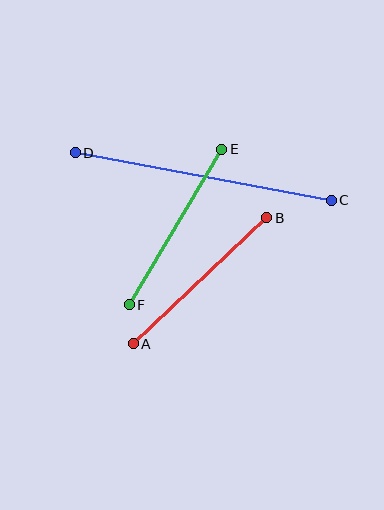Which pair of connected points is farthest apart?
Points C and D are farthest apart.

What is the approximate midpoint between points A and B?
The midpoint is at approximately (200, 281) pixels.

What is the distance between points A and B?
The distance is approximately 183 pixels.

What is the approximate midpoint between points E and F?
The midpoint is at approximately (175, 227) pixels.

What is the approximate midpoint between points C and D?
The midpoint is at approximately (203, 177) pixels.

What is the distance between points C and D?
The distance is approximately 260 pixels.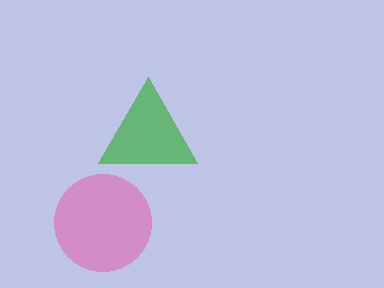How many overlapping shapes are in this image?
There are 2 overlapping shapes in the image.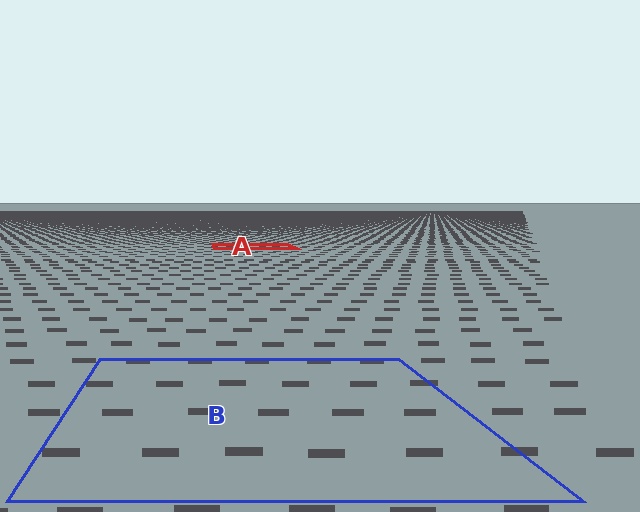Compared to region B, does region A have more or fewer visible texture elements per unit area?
Region A has more texture elements per unit area — they are packed more densely because it is farther away.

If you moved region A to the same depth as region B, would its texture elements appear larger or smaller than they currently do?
They would appear larger. At a closer depth, the same texture elements are projected at a bigger on-screen size.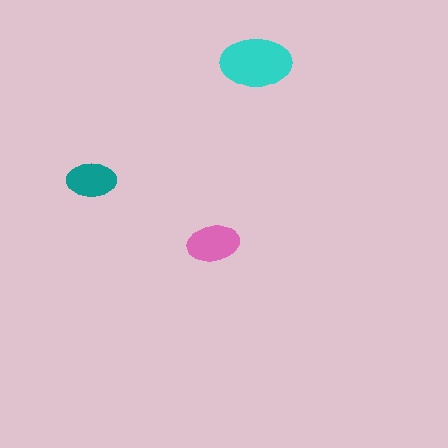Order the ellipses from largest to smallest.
the cyan one, the pink one, the teal one.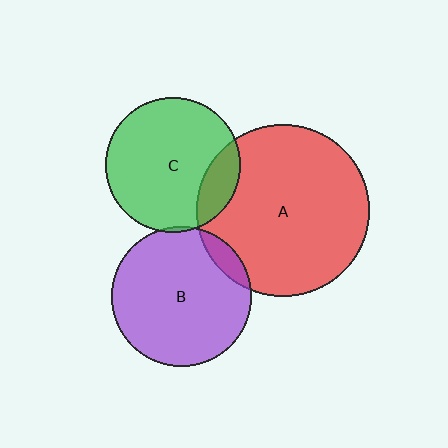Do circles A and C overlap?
Yes.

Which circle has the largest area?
Circle A (red).